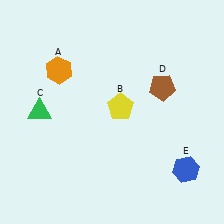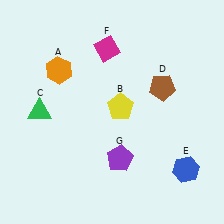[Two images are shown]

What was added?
A magenta diamond (F), a purple pentagon (G) were added in Image 2.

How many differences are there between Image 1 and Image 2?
There are 2 differences between the two images.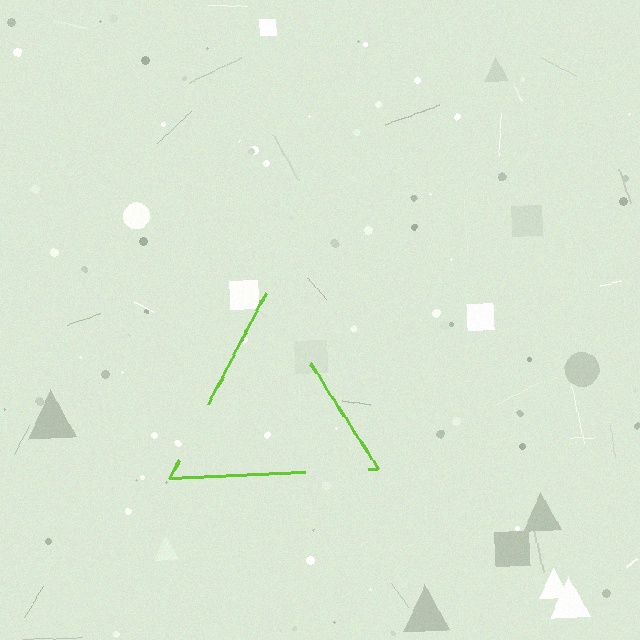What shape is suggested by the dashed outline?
The dashed outline suggests a triangle.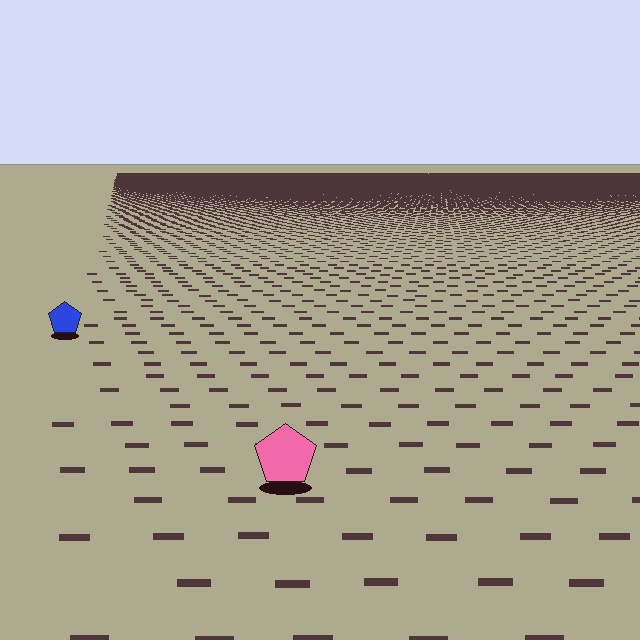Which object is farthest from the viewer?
The blue pentagon is farthest from the viewer. It appears smaller and the ground texture around it is denser.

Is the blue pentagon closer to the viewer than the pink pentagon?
No. The pink pentagon is closer — you can tell from the texture gradient: the ground texture is coarser near it.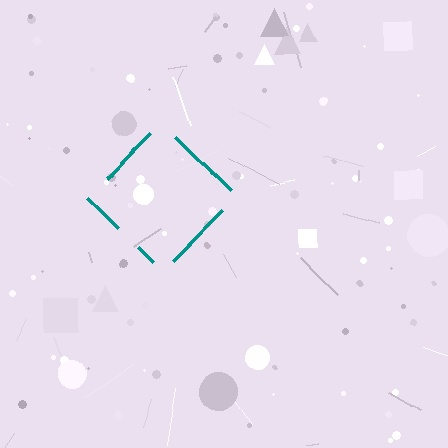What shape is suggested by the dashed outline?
The dashed outline suggests a diamond.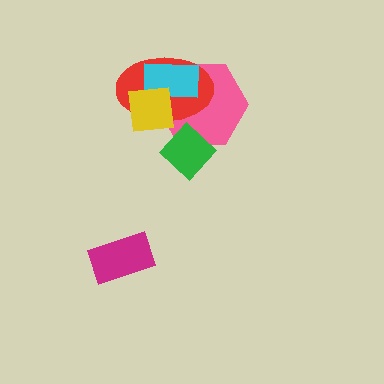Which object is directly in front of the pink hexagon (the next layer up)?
The red ellipse is directly in front of the pink hexagon.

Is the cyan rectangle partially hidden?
Yes, it is partially covered by another shape.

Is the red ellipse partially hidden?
Yes, it is partially covered by another shape.